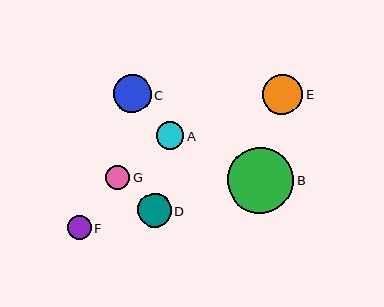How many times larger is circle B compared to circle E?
Circle B is approximately 1.7 times the size of circle E.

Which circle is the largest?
Circle B is the largest with a size of approximately 67 pixels.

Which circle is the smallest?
Circle F is the smallest with a size of approximately 24 pixels.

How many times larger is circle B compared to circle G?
Circle B is approximately 2.7 times the size of circle G.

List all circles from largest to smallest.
From largest to smallest: B, E, C, D, A, G, F.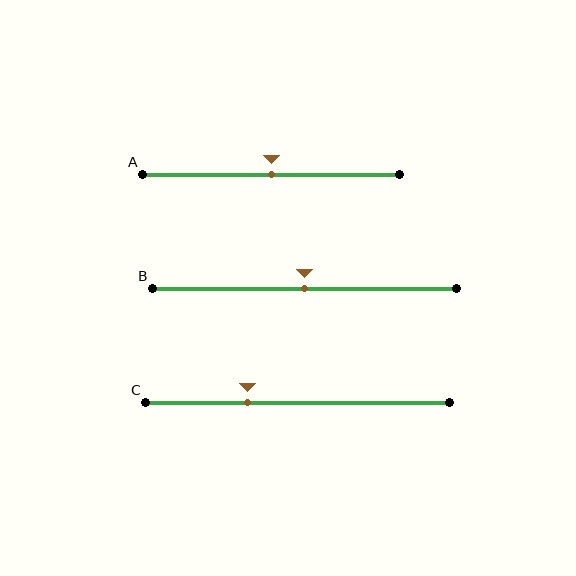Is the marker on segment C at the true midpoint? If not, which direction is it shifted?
No, the marker on segment C is shifted to the left by about 16% of the segment length.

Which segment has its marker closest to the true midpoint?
Segment A has its marker closest to the true midpoint.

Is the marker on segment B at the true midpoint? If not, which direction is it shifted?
Yes, the marker on segment B is at the true midpoint.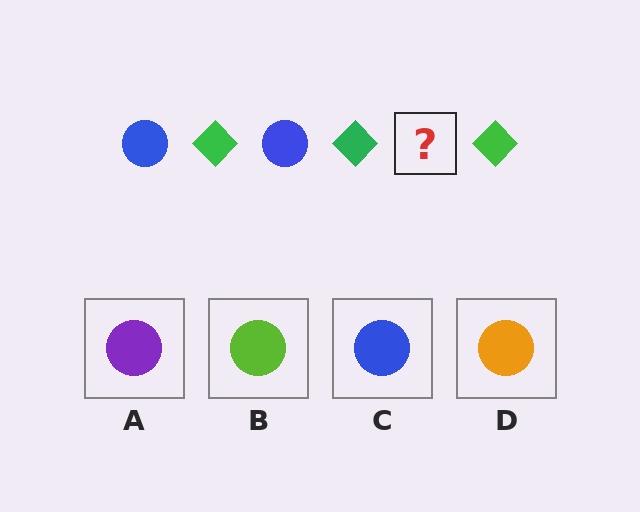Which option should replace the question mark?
Option C.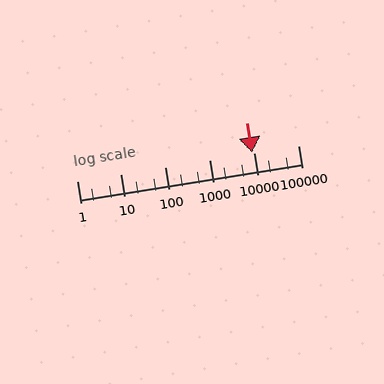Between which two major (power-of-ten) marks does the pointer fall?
The pointer is between 1000 and 10000.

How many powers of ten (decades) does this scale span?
The scale spans 5 decades, from 1 to 100000.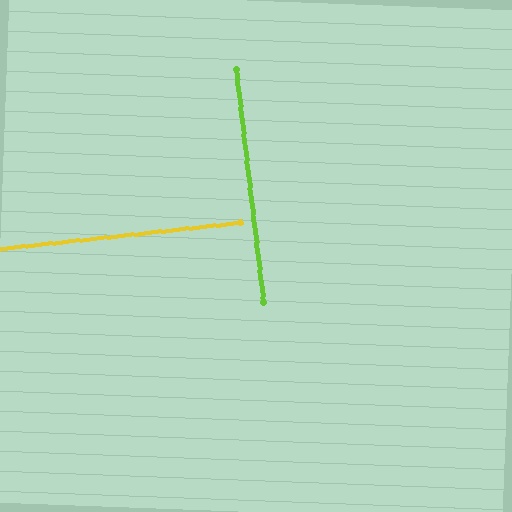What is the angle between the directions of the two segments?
Approximately 89 degrees.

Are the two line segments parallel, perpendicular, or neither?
Perpendicular — they meet at approximately 89°.